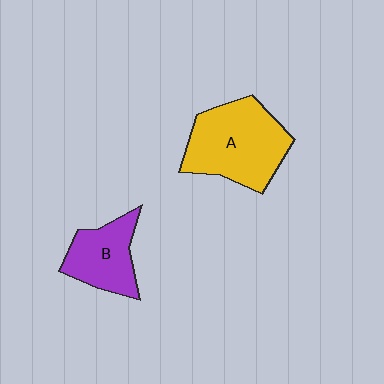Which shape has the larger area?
Shape A (yellow).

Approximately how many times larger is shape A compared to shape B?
Approximately 1.6 times.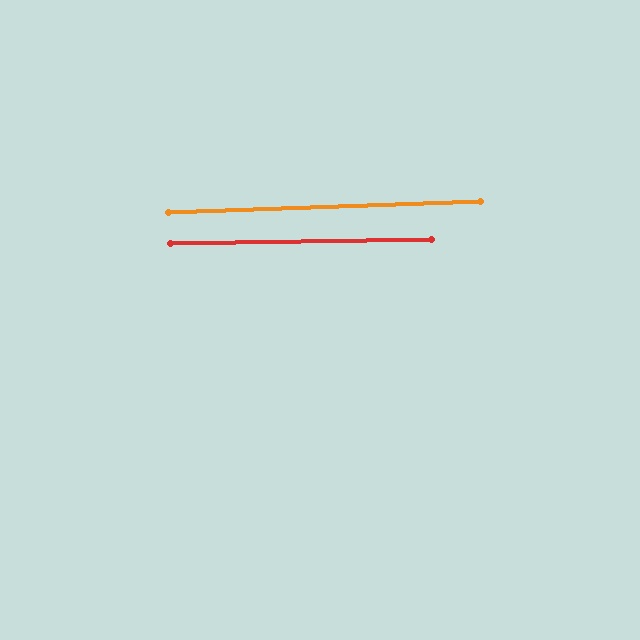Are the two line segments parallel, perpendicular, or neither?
Parallel — their directions differ by only 1.1°.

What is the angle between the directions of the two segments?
Approximately 1 degree.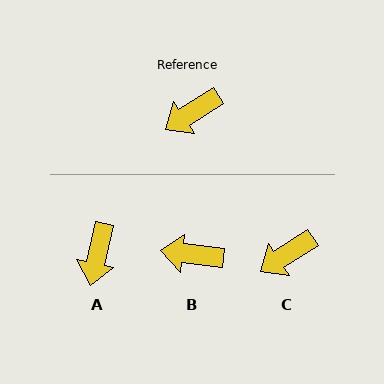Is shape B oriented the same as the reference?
No, it is off by about 40 degrees.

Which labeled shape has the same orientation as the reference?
C.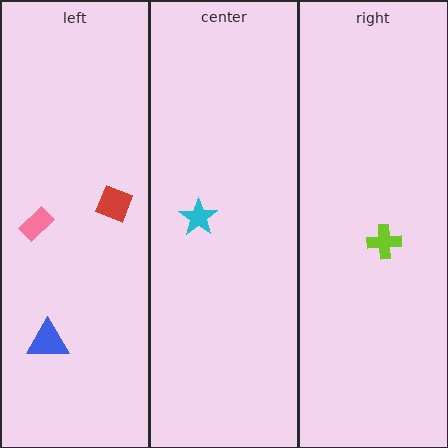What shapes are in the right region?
The lime cross.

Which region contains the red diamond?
The left region.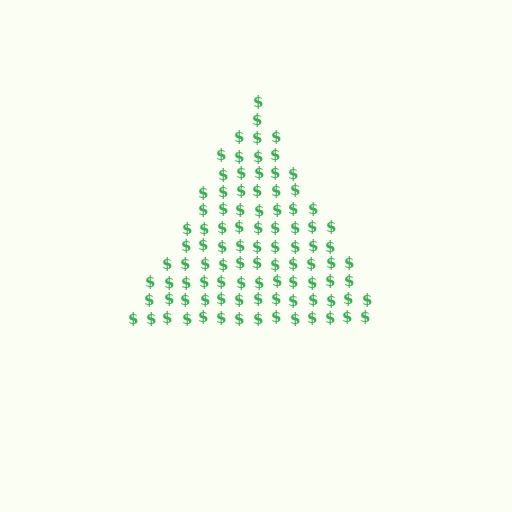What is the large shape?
The large shape is a triangle.